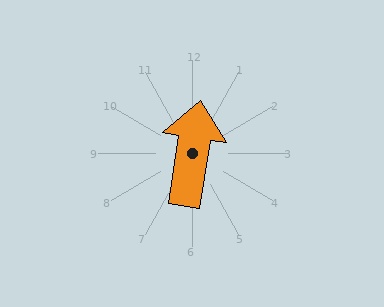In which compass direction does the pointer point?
North.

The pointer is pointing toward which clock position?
Roughly 12 o'clock.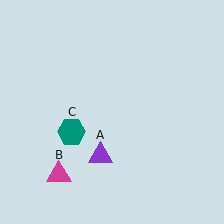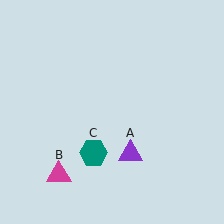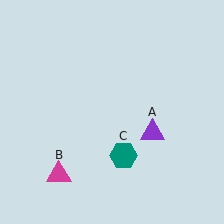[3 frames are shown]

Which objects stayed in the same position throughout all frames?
Magenta triangle (object B) remained stationary.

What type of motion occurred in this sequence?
The purple triangle (object A), teal hexagon (object C) rotated counterclockwise around the center of the scene.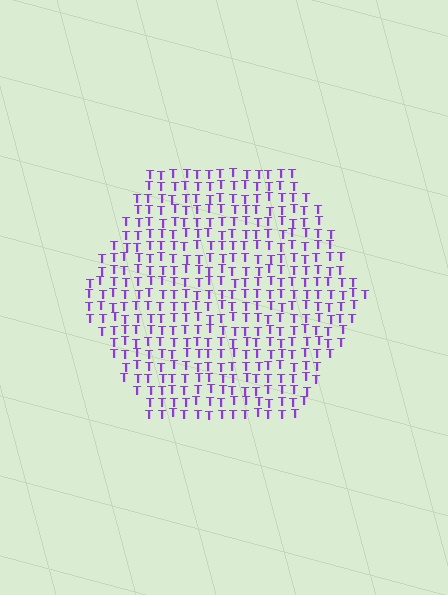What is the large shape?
The large shape is a hexagon.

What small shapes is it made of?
It is made of small letter T's.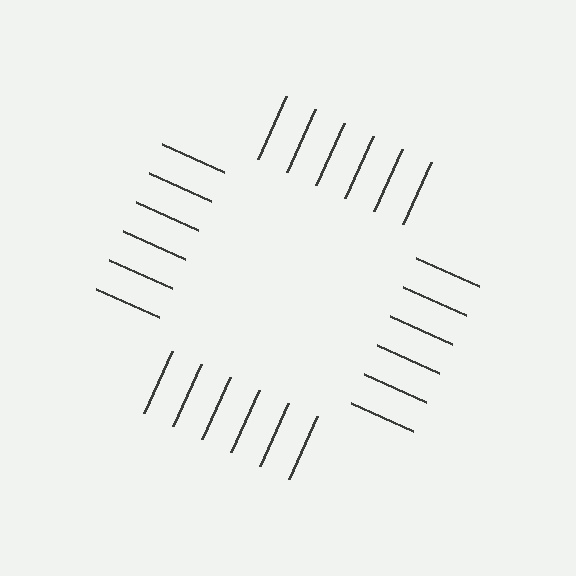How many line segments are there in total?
24 — 6 along each of the 4 edges.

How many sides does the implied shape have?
4 sides — the line-ends trace a square.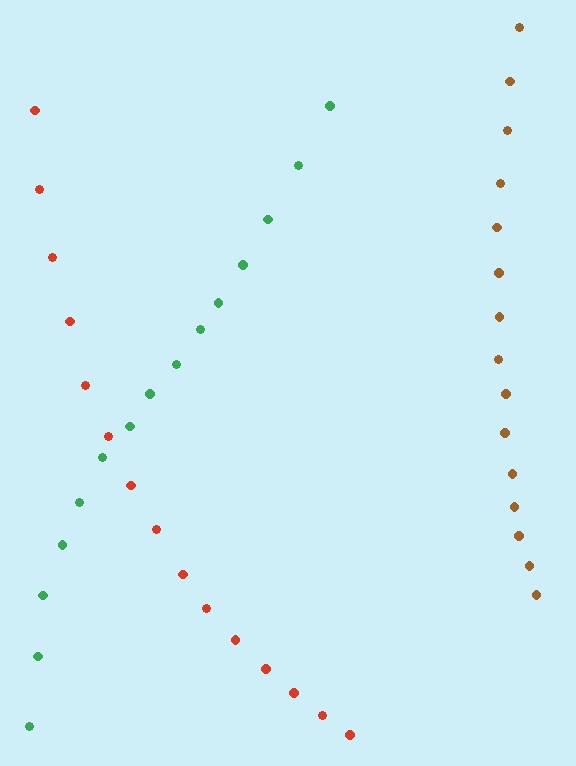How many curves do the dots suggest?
There are 3 distinct paths.